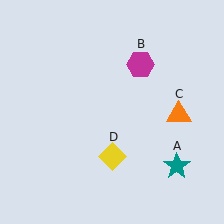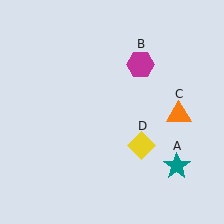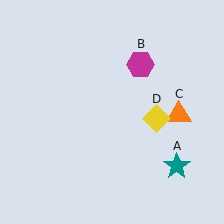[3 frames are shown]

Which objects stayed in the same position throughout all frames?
Teal star (object A) and magenta hexagon (object B) and orange triangle (object C) remained stationary.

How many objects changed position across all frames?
1 object changed position: yellow diamond (object D).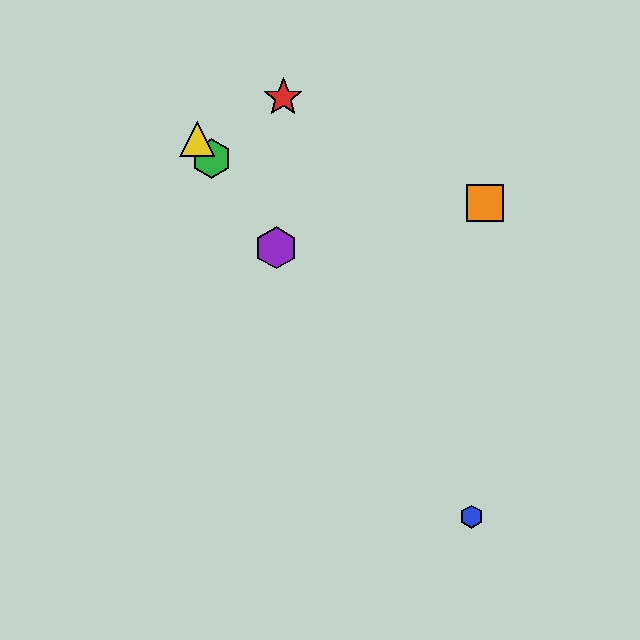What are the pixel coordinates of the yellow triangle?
The yellow triangle is at (197, 139).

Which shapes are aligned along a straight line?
The blue hexagon, the green hexagon, the yellow triangle, the purple hexagon are aligned along a straight line.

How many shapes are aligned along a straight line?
4 shapes (the blue hexagon, the green hexagon, the yellow triangle, the purple hexagon) are aligned along a straight line.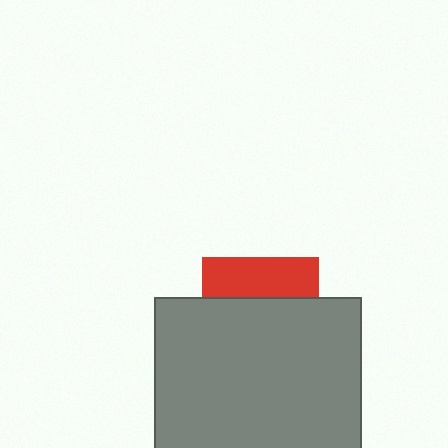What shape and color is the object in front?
The object in front is a gray rectangle.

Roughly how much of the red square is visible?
A small part of it is visible (roughly 34%).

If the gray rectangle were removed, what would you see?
You would see the complete red square.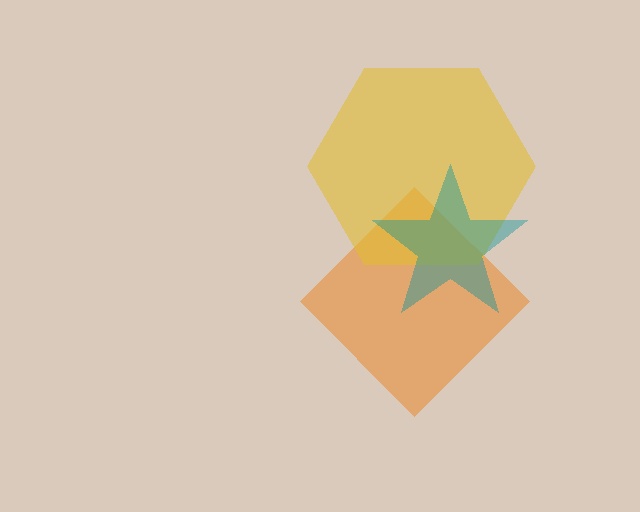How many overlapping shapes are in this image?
There are 3 overlapping shapes in the image.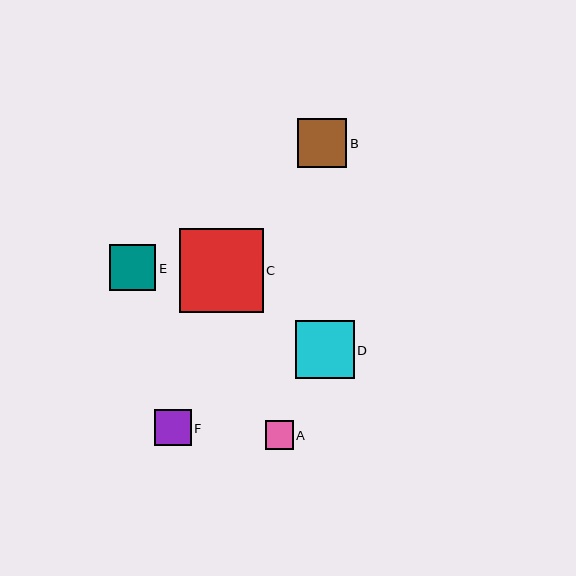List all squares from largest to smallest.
From largest to smallest: C, D, B, E, F, A.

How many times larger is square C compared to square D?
Square C is approximately 1.4 times the size of square D.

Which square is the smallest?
Square A is the smallest with a size of approximately 28 pixels.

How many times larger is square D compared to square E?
Square D is approximately 1.3 times the size of square E.